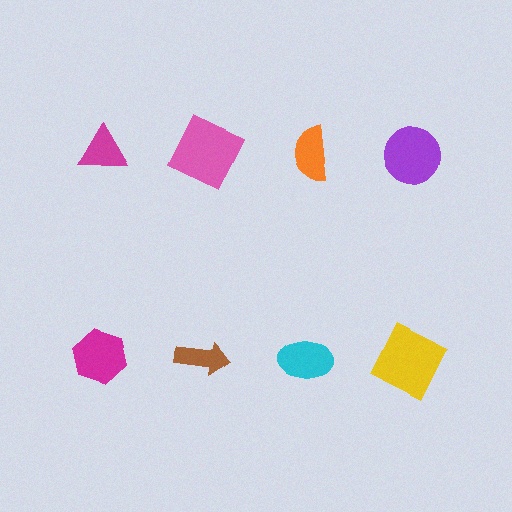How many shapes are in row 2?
4 shapes.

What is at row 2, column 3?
A cyan ellipse.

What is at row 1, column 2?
A pink square.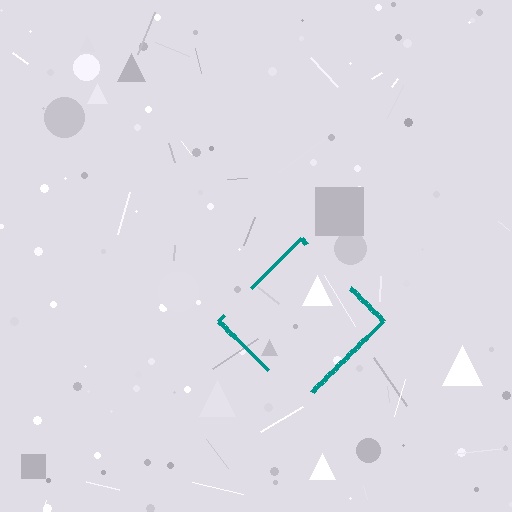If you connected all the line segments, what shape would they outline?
They would outline a diamond.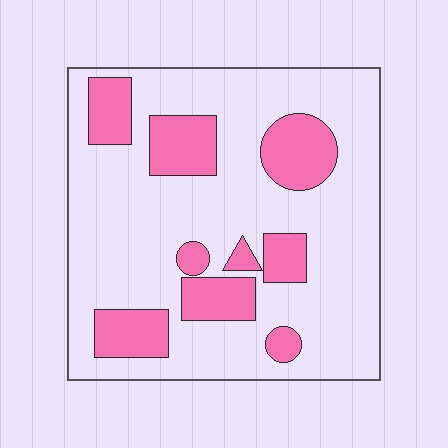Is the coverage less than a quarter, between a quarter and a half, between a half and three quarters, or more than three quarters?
Less than a quarter.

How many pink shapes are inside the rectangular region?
9.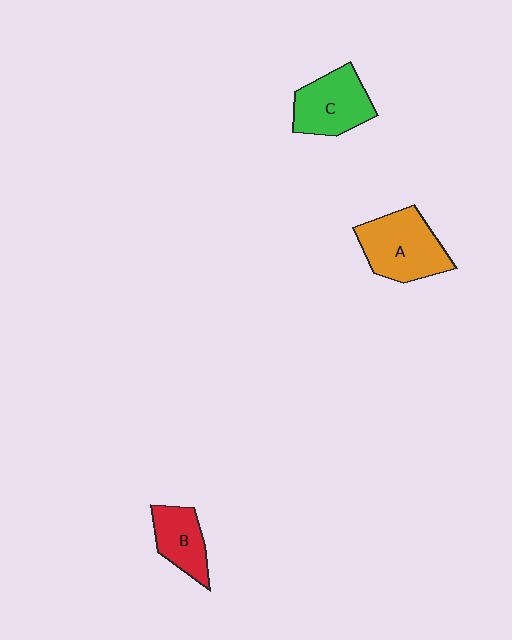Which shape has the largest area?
Shape A (orange).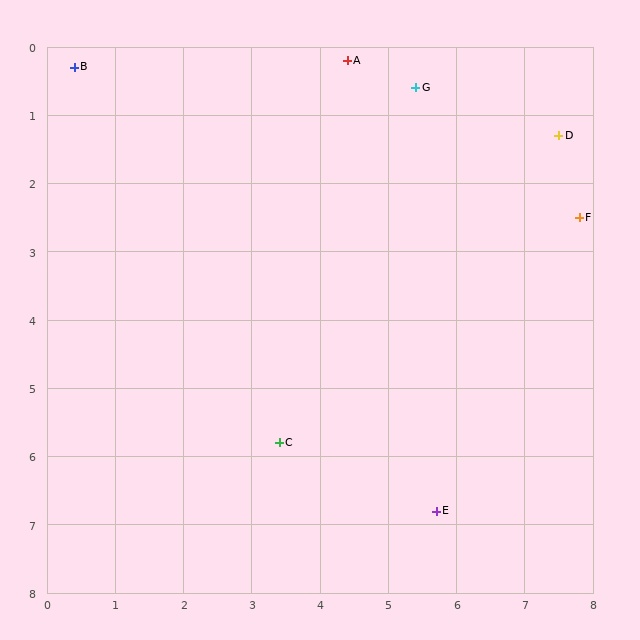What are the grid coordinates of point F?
Point F is at approximately (7.8, 2.5).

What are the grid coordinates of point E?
Point E is at approximately (5.7, 6.8).